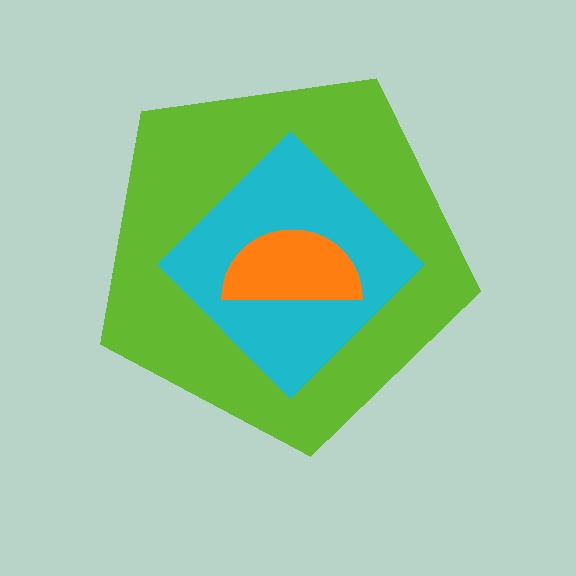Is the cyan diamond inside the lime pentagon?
Yes.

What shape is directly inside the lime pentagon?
The cyan diamond.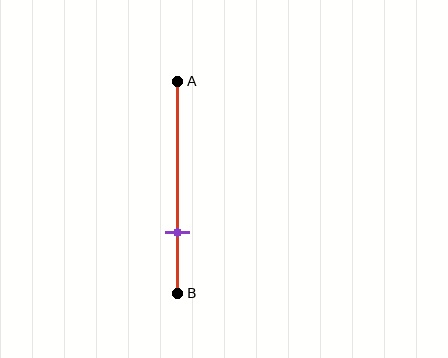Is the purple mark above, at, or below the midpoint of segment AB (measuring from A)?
The purple mark is below the midpoint of segment AB.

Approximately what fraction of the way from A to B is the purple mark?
The purple mark is approximately 70% of the way from A to B.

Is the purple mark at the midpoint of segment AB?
No, the mark is at about 70% from A, not at the 50% midpoint.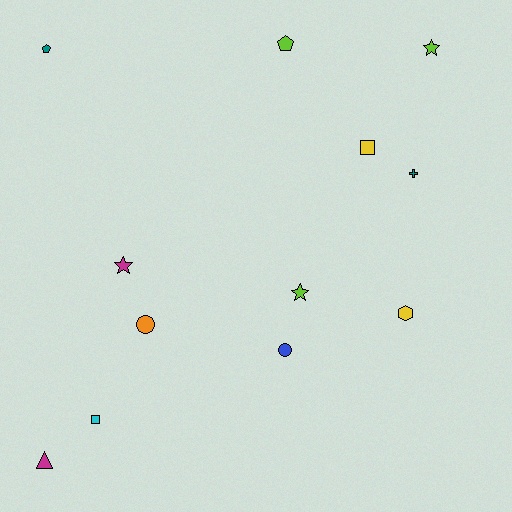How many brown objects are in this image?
There are no brown objects.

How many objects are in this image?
There are 12 objects.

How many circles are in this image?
There are 2 circles.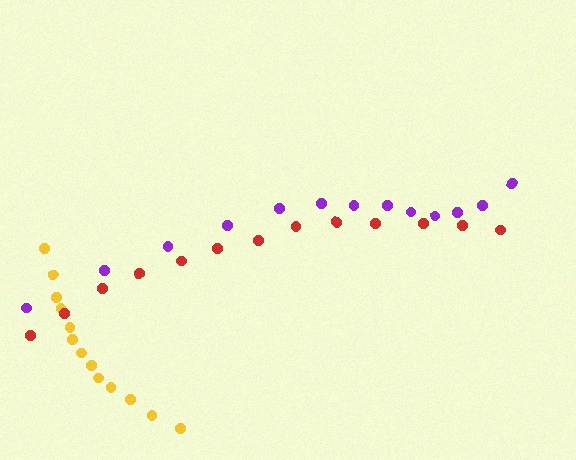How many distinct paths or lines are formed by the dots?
There are 3 distinct paths.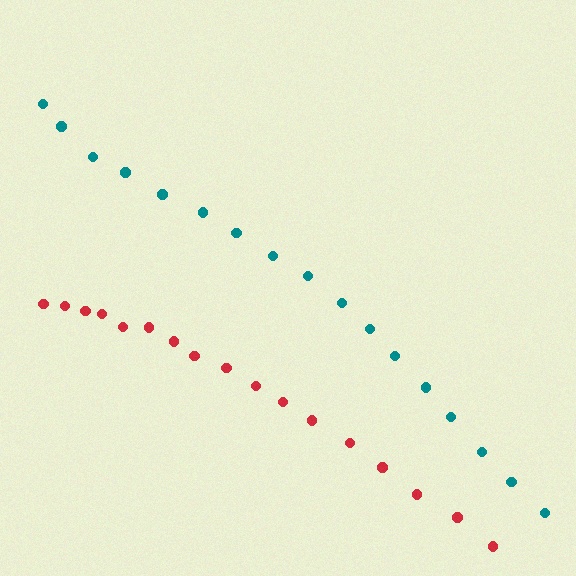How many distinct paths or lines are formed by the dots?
There are 2 distinct paths.